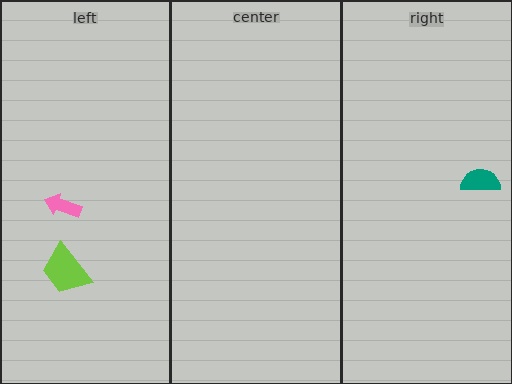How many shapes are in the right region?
1.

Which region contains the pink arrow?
The left region.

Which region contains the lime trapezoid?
The left region.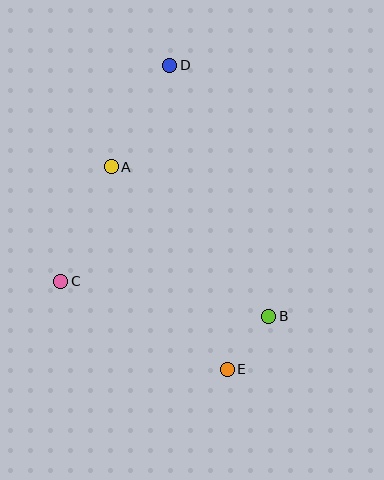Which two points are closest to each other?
Points B and E are closest to each other.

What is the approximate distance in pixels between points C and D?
The distance between C and D is approximately 242 pixels.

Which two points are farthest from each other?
Points D and E are farthest from each other.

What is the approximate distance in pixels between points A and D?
The distance between A and D is approximately 117 pixels.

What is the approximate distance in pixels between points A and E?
The distance between A and E is approximately 233 pixels.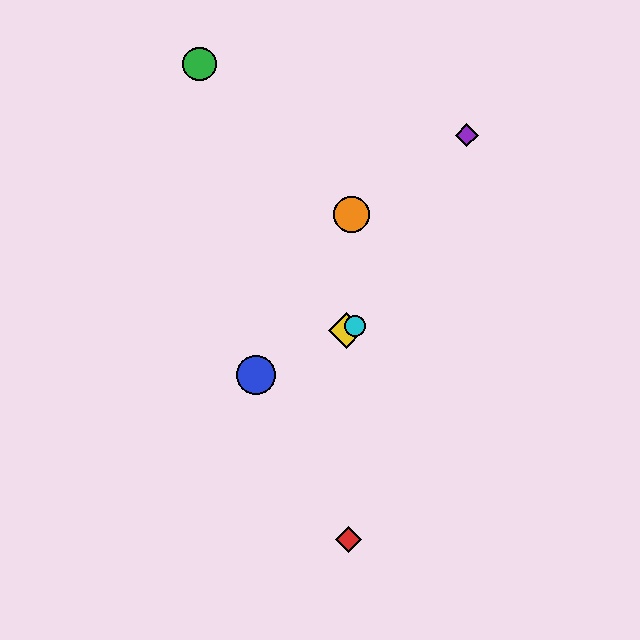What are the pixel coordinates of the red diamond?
The red diamond is at (349, 539).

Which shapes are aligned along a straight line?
The blue circle, the yellow diamond, the cyan circle are aligned along a straight line.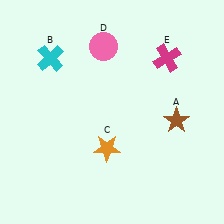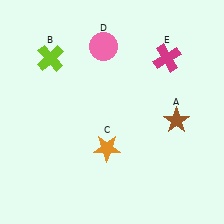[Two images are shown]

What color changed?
The cross (B) changed from cyan in Image 1 to lime in Image 2.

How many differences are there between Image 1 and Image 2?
There is 1 difference between the two images.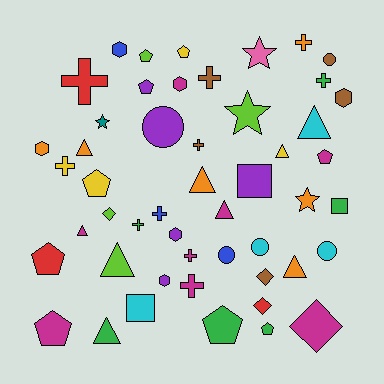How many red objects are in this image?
There are 3 red objects.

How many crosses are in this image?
There are 10 crosses.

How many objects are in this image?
There are 50 objects.